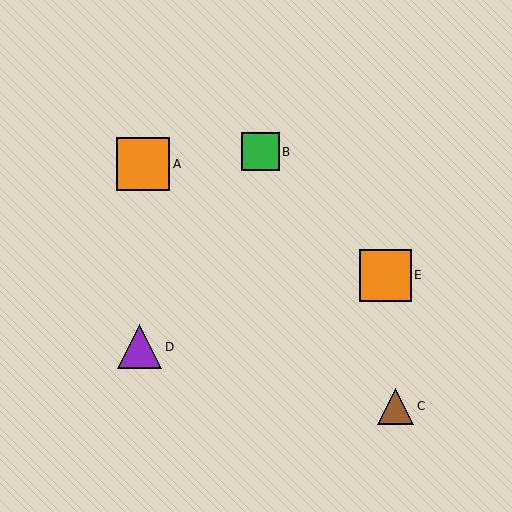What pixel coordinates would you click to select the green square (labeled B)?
Click at (260, 152) to select the green square B.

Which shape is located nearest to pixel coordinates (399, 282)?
The orange square (labeled E) at (385, 275) is nearest to that location.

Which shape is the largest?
The orange square (labeled A) is the largest.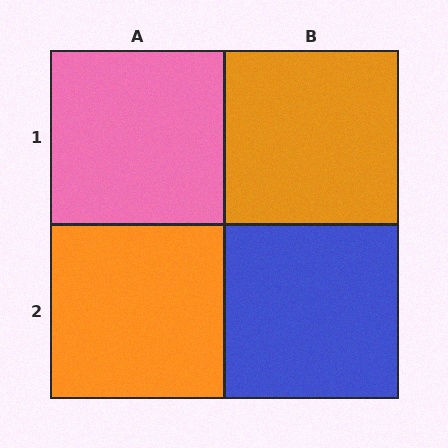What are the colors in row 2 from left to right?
Orange, blue.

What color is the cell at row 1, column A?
Pink.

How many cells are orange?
2 cells are orange.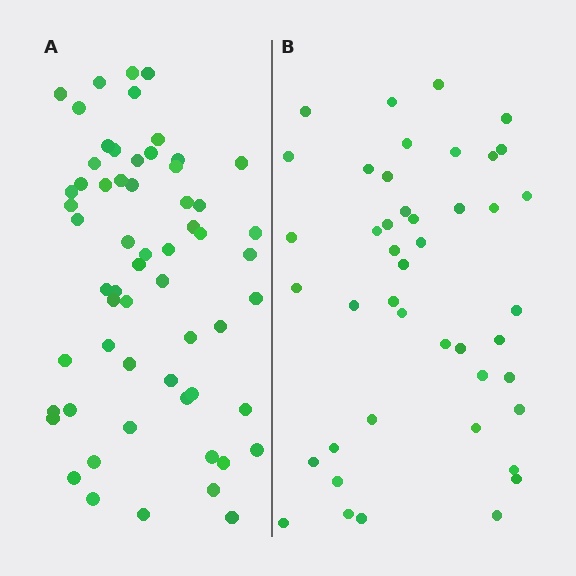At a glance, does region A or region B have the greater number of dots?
Region A (the left region) has more dots.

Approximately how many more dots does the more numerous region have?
Region A has approximately 15 more dots than region B.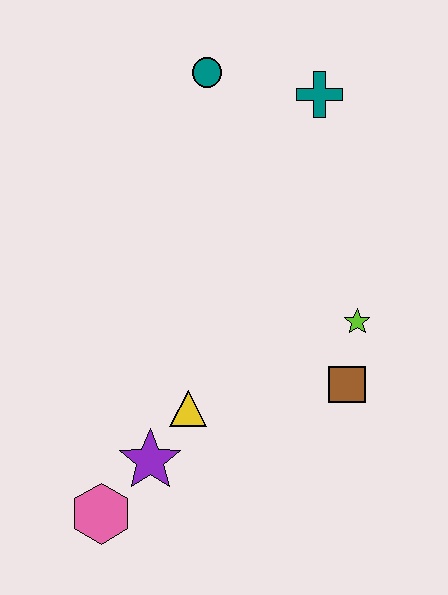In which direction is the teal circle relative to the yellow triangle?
The teal circle is above the yellow triangle.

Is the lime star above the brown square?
Yes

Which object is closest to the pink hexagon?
The purple star is closest to the pink hexagon.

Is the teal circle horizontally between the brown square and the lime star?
No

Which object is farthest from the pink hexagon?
The teal cross is farthest from the pink hexagon.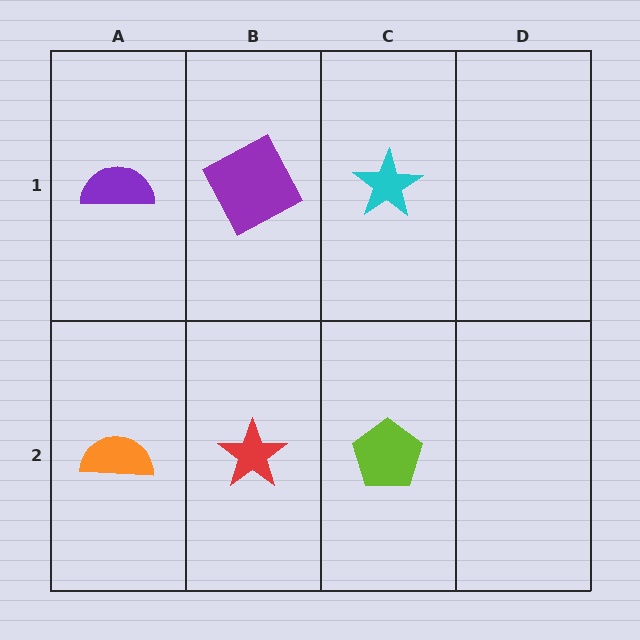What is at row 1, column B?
A purple square.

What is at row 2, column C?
A lime pentagon.